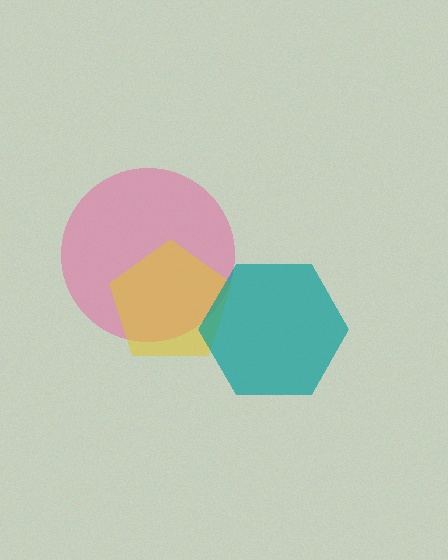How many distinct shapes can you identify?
There are 3 distinct shapes: a pink circle, a yellow pentagon, a teal hexagon.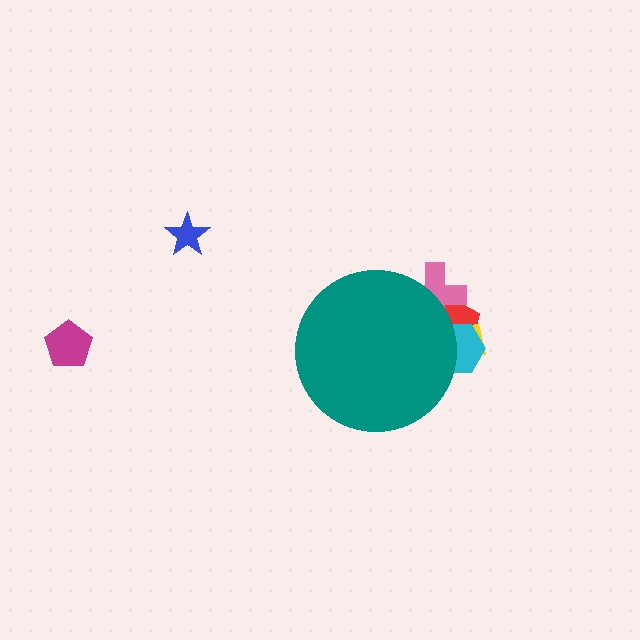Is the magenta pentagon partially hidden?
No, the magenta pentagon is fully visible.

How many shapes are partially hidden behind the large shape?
4 shapes are partially hidden.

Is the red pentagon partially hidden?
Yes, the red pentagon is partially hidden behind the teal circle.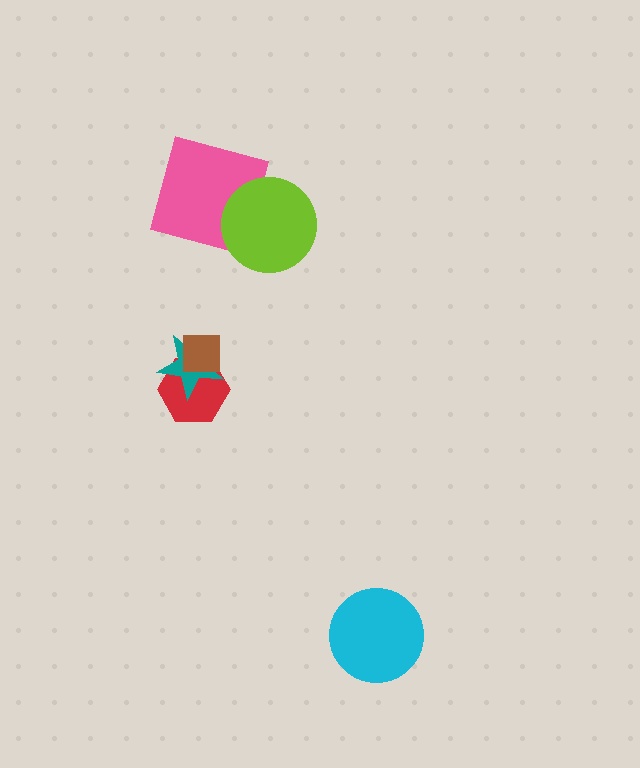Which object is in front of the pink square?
The lime circle is in front of the pink square.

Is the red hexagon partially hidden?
Yes, it is partially covered by another shape.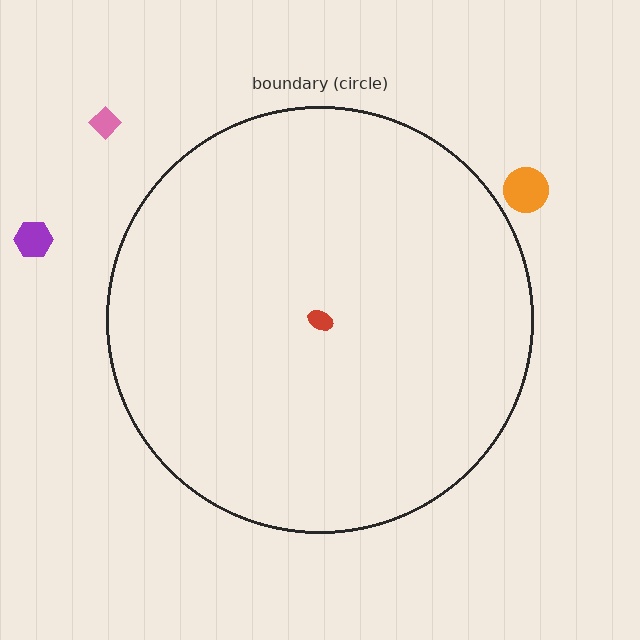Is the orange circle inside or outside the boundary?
Outside.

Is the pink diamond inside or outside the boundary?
Outside.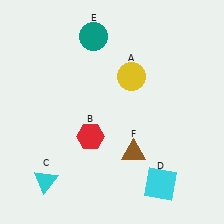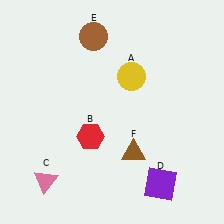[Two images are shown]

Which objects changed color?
C changed from cyan to pink. D changed from cyan to purple. E changed from teal to brown.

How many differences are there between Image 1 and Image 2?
There are 3 differences between the two images.